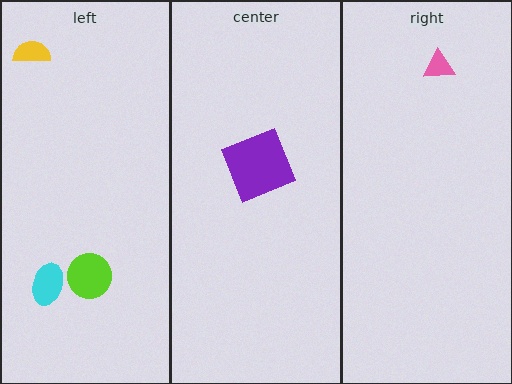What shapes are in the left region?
The cyan ellipse, the lime circle, the yellow semicircle.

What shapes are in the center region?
The purple square.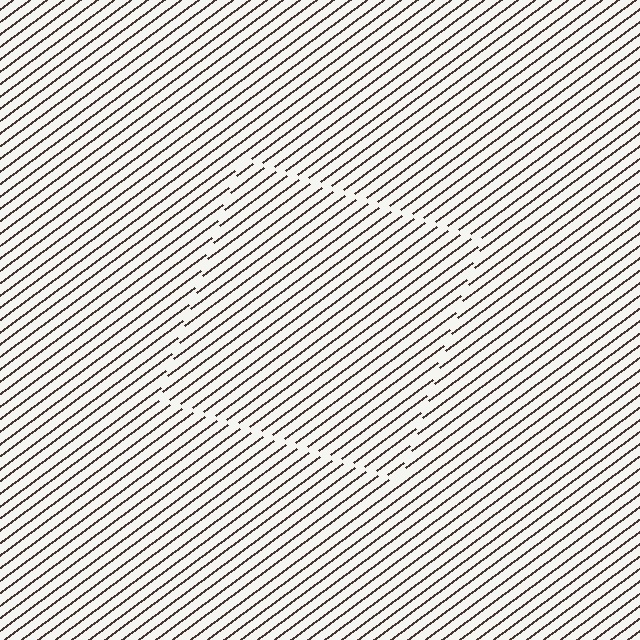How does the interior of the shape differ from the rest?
The interior of the shape contains the same grating, shifted by half a period — the contour is defined by the phase discontinuity where line-ends from the inner and outer gratings abut.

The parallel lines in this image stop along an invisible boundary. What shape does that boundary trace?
An illusory square. The interior of the shape contains the same grating, shifted by half a period — the contour is defined by the phase discontinuity where line-ends from the inner and outer gratings abut.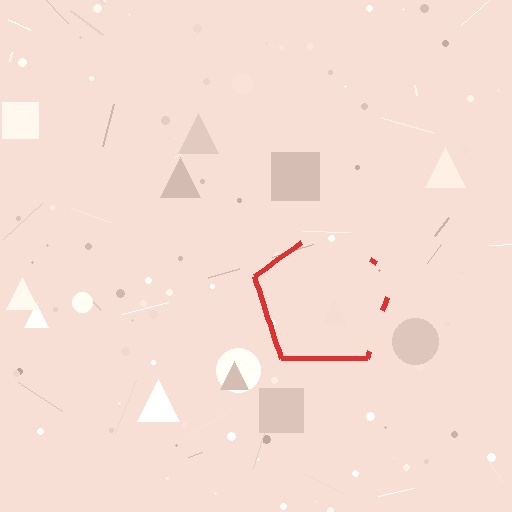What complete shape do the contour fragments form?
The contour fragments form a pentagon.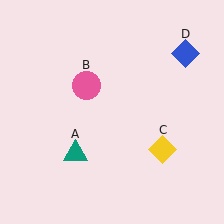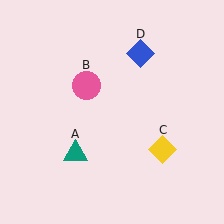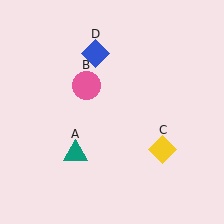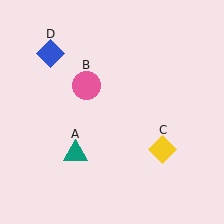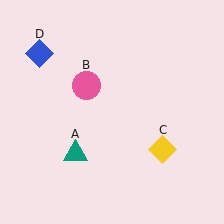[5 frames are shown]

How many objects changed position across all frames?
1 object changed position: blue diamond (object D).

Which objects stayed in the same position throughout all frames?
Teal triangle (object A) and pink circle (object B) and yellow diamond (object C) remained stationary.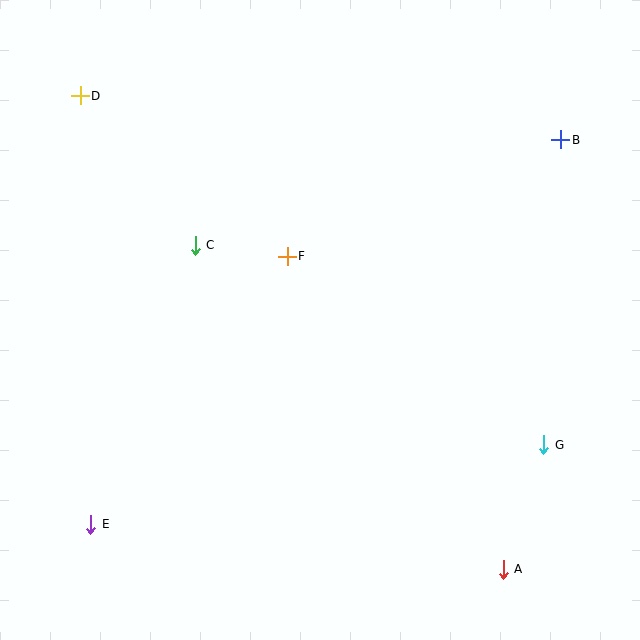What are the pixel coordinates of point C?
Point C is at (195, 245).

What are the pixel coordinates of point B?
Point B is at (561, 140).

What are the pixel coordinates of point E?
Point E is at (91, 524).